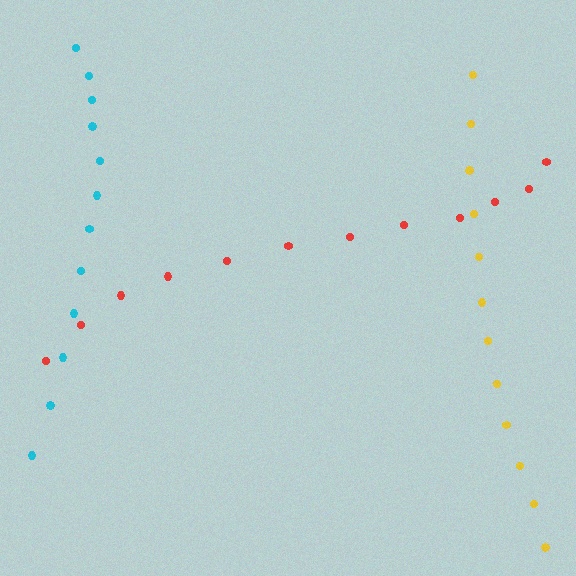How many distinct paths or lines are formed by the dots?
There are 3 distinct paths.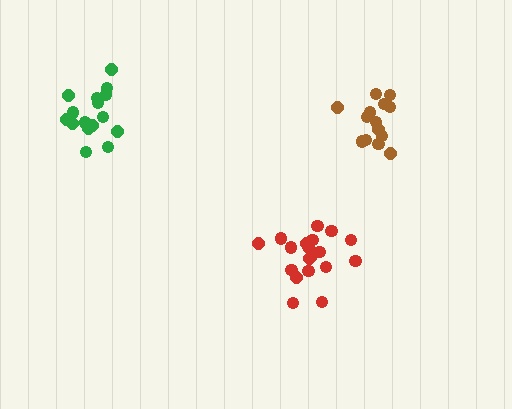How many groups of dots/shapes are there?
There are 3 groups.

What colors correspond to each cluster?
The clusters are colored: red, green, brown.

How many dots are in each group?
Group 1: 20 dots, Group 2: 16 dots, Group 3: 14 dots (50 total).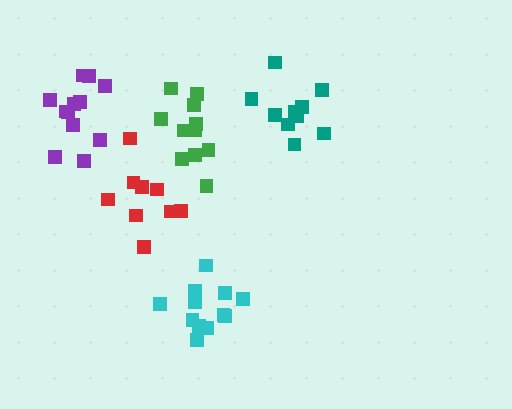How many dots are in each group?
Group 1: 11 dots, Group 2: 12 dots, Group 3: 12 dots, Group 4: 9 dots, Group 5: 10 dots (54 total).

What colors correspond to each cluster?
The clusters are colored: green, cyan, purple, red, teal.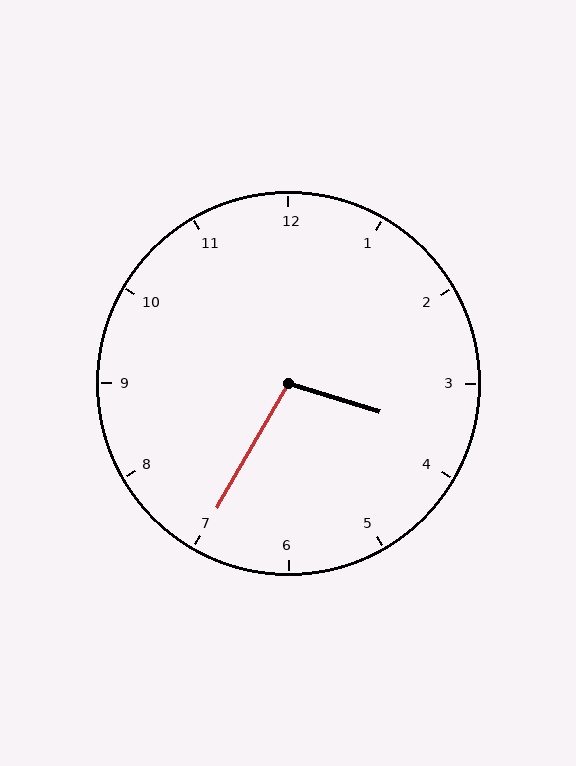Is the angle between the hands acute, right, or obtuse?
It is obtuse.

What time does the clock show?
3:35.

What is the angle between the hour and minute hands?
Approximately 102 degrees.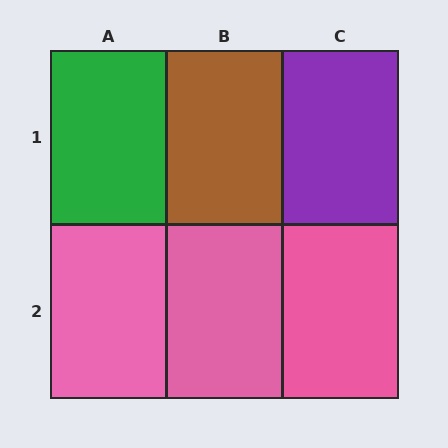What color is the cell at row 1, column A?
Green.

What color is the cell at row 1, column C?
Purple.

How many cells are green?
1 cell is green.